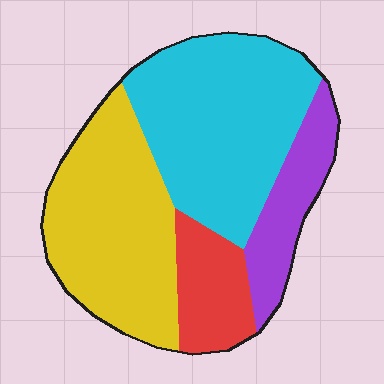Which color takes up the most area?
Cyan, at roughly 40%.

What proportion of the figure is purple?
Purple takes up less than a quarter of the figure.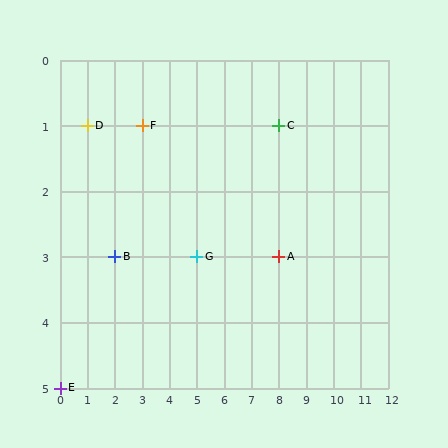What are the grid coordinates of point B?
Point B is at grid coordinates (2, 3).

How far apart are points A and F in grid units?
Points A and F are 5 columns and 2 rows apart (about 5.4 grid units diagonally).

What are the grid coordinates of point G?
Point G is at grid coordinates (5, 3).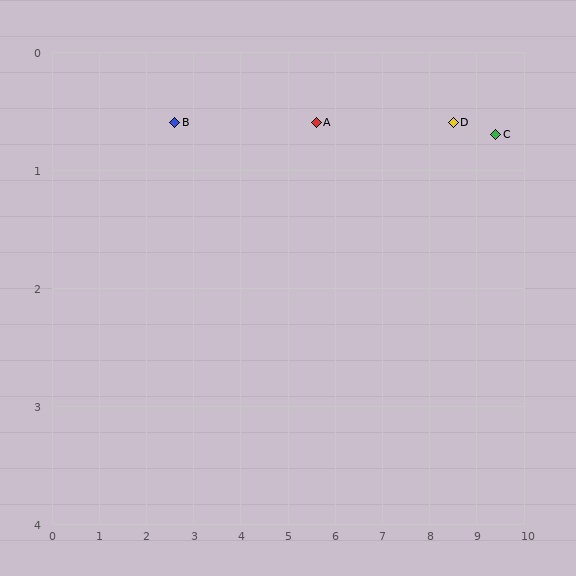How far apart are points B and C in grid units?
Points B and C are about 6.8 grid units apart.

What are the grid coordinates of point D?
Point D is at approximately (8.5, 0.6).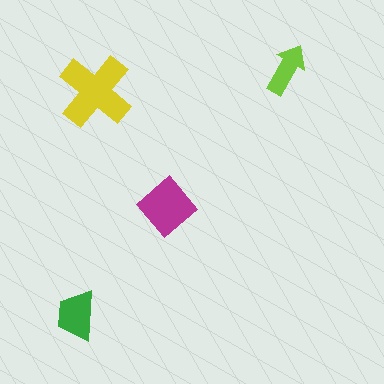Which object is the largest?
The yellow cross.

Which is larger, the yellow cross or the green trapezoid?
The yellow cross.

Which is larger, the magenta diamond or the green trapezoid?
The magenta diamond.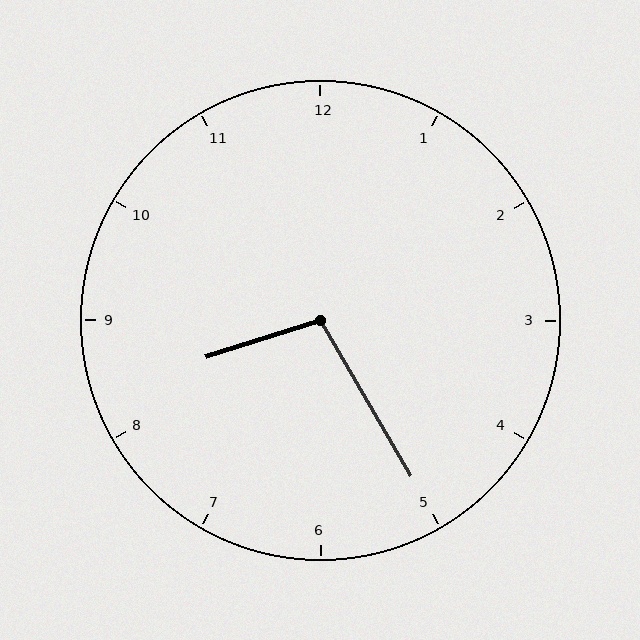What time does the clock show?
8:25.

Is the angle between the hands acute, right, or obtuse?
It is obtuse.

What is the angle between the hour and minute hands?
Approximately 102 degrees.